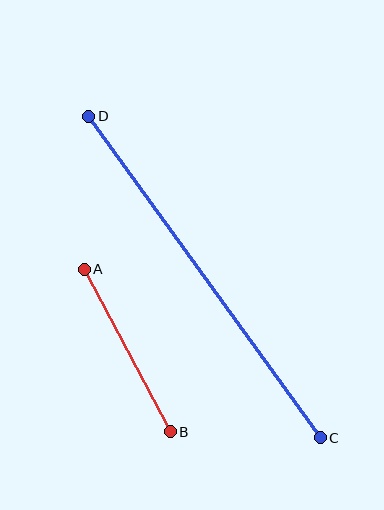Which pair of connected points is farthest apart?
Points C and D are farthest apart.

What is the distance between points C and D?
The distance is approximately 396 pixels.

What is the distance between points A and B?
The distance is approximately 184 pixels.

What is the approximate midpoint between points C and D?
The midpoint is at approximately (205, 277) pixels.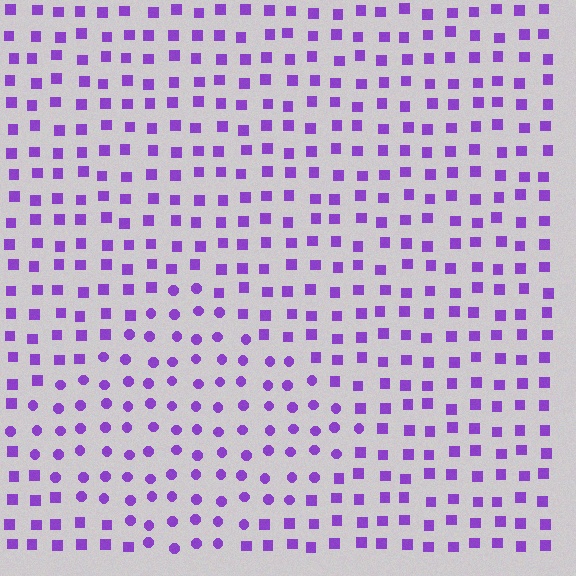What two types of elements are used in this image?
The image uses circles inside the diamond region and squares outside it.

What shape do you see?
I see a diamond.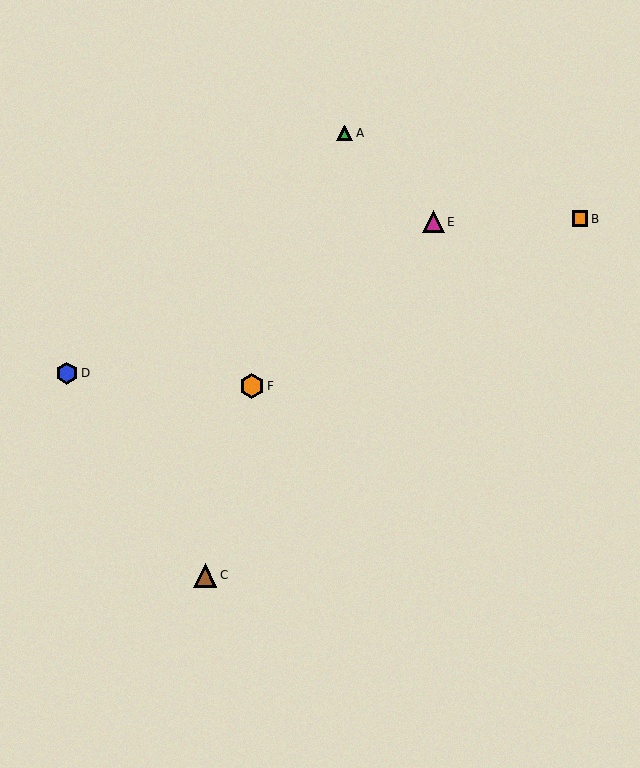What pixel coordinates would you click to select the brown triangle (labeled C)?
Click at (205, 575) to select the brown triangle C.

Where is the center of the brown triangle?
The center of the brown triangle is at (205, 575).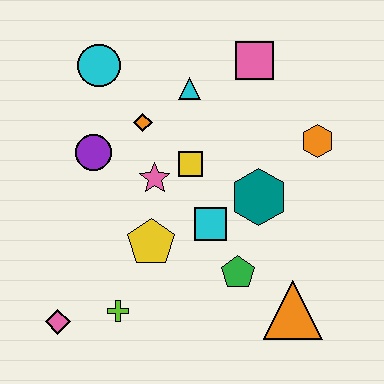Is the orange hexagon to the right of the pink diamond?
Yes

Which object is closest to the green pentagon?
The cyan square is closest to the green pentagon.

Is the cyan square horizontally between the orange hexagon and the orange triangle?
No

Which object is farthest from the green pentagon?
The cyan circle is farthest from the green pentagon.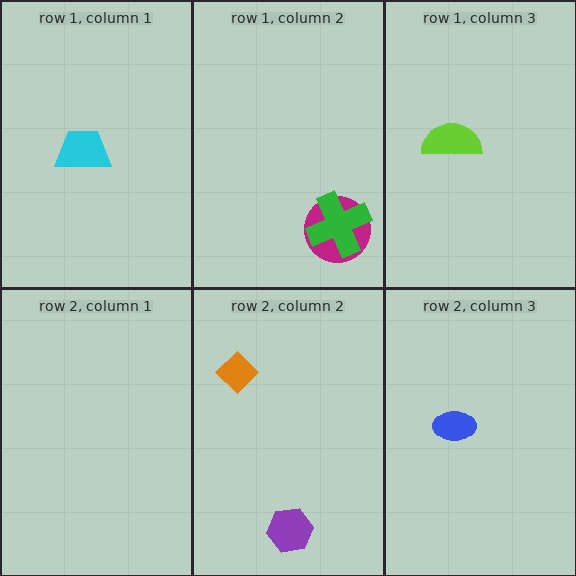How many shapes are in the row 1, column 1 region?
1.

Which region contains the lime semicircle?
The row 1, column 3 region.